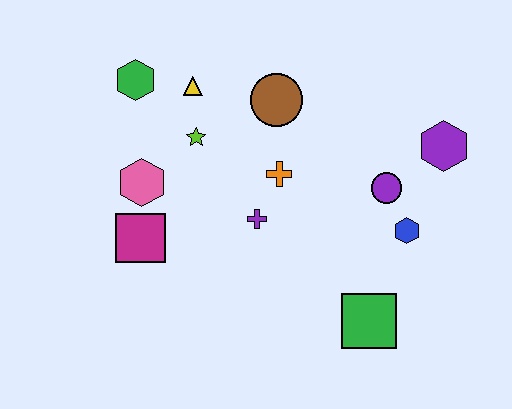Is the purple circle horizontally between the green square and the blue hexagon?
Yes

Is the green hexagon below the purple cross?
No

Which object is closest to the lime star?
The yellow triangle is closest to the lime star.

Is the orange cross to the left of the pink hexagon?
No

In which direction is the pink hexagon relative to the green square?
The pink hexagon is to the left of the green square.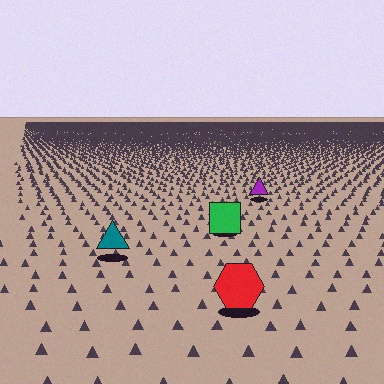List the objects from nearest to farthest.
From nearest to farthest: the red hexagon, the teal triangle, the green square, the purple triangle.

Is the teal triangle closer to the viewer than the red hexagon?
No. The red hexagon is closer — you can tell from the texture gradient: the ground texture is coarser near it.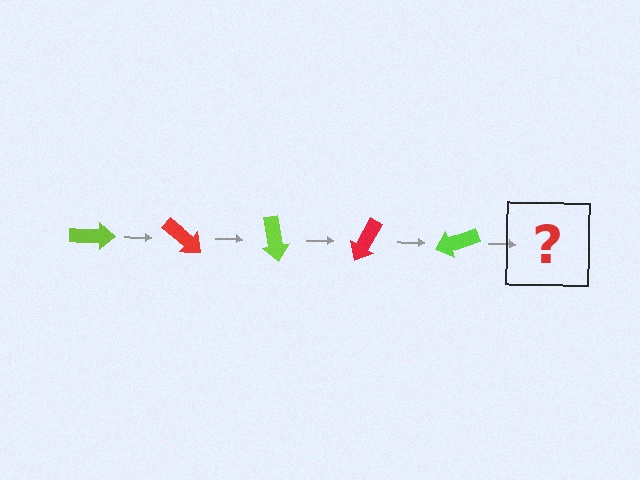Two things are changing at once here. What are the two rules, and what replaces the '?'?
The two rules are that it rotates 40 degrees each step and the color cycles through lime and red. The '?' should be a red arrow, rotated 200 degrees from the start.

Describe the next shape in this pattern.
It should be a red arrow, rotated 200 degrees from the start.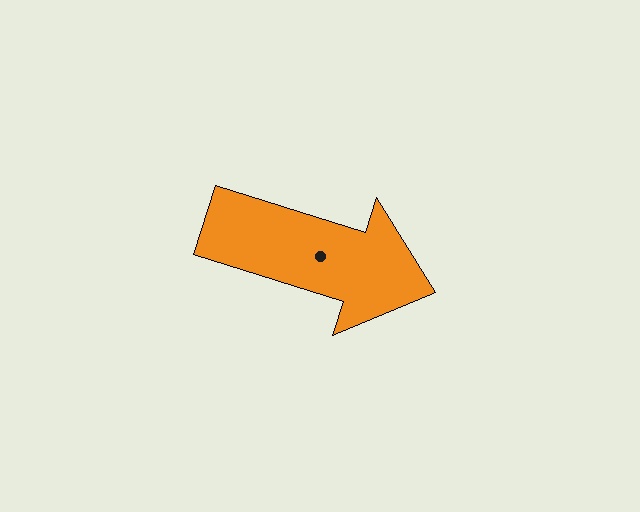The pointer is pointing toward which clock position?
Roughly 4 o'clock.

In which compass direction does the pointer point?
East.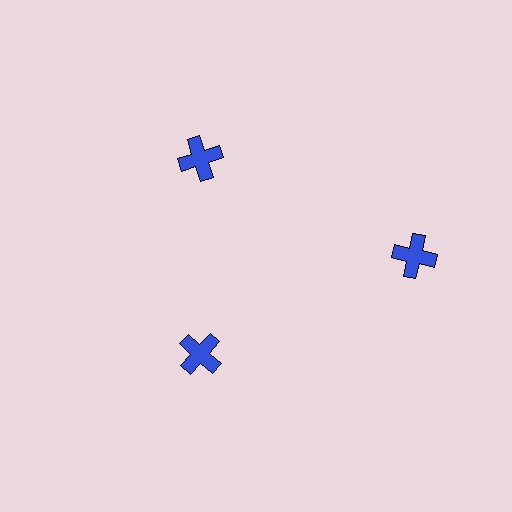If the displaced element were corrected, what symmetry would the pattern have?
It would have 3-fold rotational symmetry — the pattern would map onto itself every 120 degrees.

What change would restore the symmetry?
The symmetry would be restored by moving it inward, back onto the ring so that all 3 crosses sit at equal angles and equal distance from the center.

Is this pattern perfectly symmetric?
No. The 3 blue crosses are arranged in a ring, but one element near the 3 o'clock position is pushed outward from the center, breaking the 3-fold rotational symmetry.